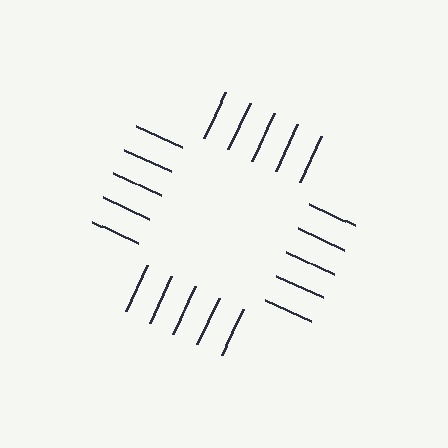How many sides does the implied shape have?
4 sides — the line-ends trace a square.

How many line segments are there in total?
20 — 5 along each of the 4 edges.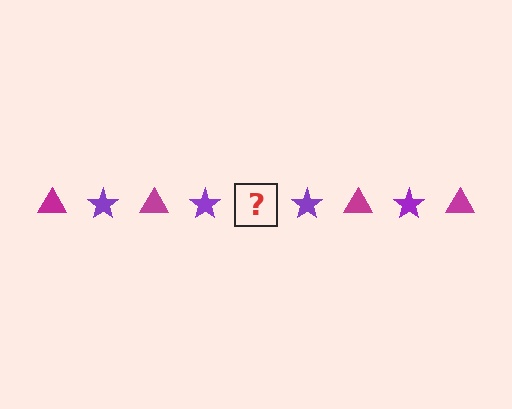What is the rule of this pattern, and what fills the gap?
The rule is that the pattern alternates between magenta triangle and purple star. The gap should be filled with a magenta triangle.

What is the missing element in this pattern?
The missing element is a magenta triangle.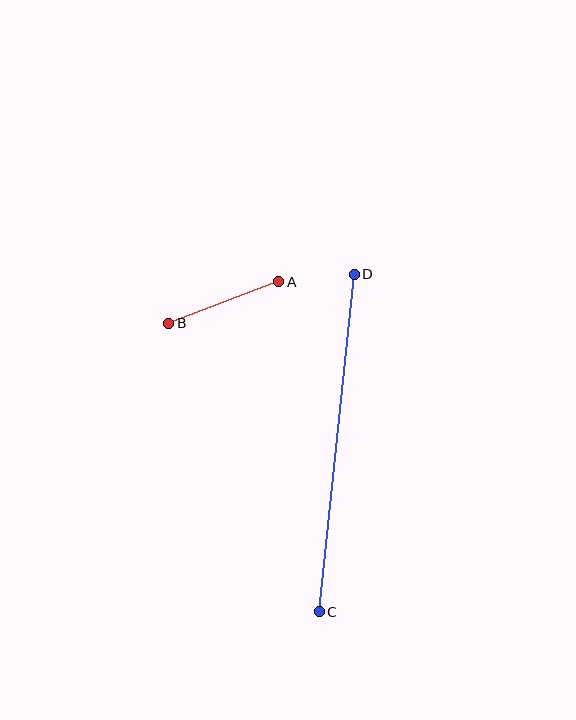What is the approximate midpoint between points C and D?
The midpoint is at approximately (337, 443) pixels.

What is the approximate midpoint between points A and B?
The midpoint is at approximately (224, 303) pixels.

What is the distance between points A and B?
The distance is approximately 117 pixels.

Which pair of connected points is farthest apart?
Points C and D are farthest apart.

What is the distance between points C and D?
The distance is approximately 339 pixels.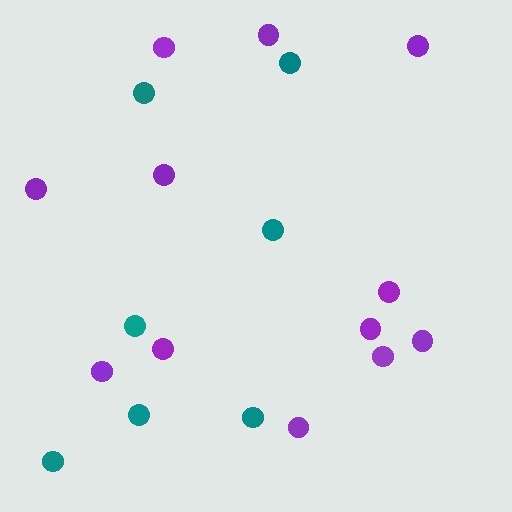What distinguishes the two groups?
There are 2 groups: one group of purple circles (12) and one group of teal circles (7).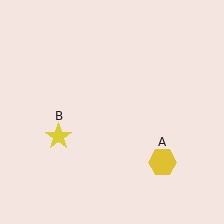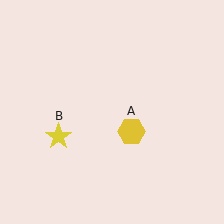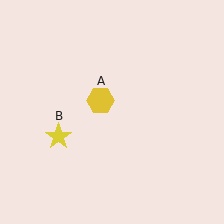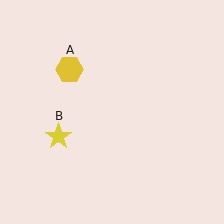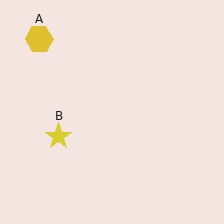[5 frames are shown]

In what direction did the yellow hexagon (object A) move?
The yellow hexagon (object A) moved up and to the left.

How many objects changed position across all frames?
1 object changed position: yellow hexagon (object A).